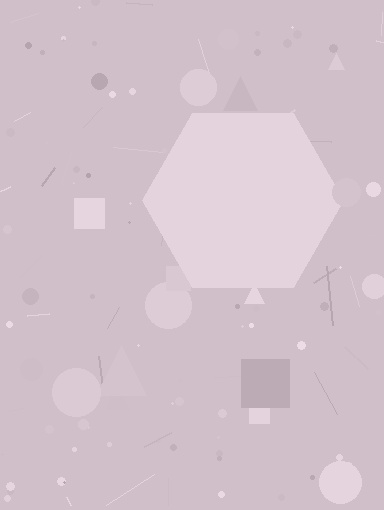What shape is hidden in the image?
A hexagon is hidden in the image.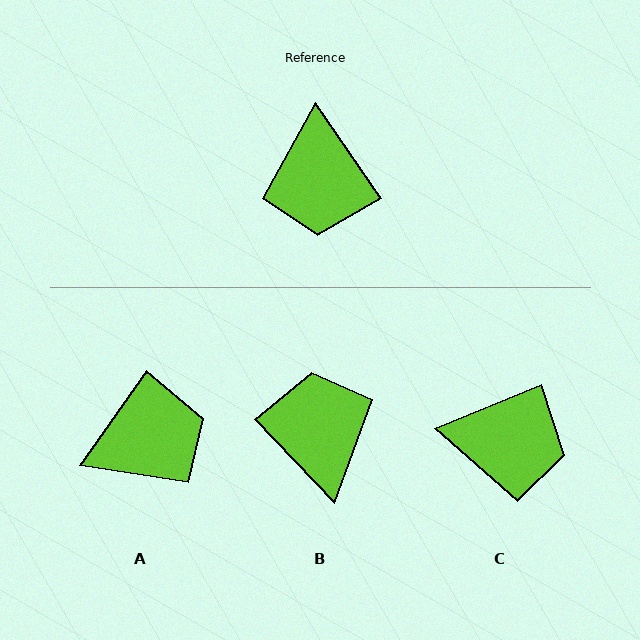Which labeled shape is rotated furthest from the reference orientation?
B, about 171 degrees away.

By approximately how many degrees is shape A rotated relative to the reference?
Approximately 110 degrees counter-clockwise.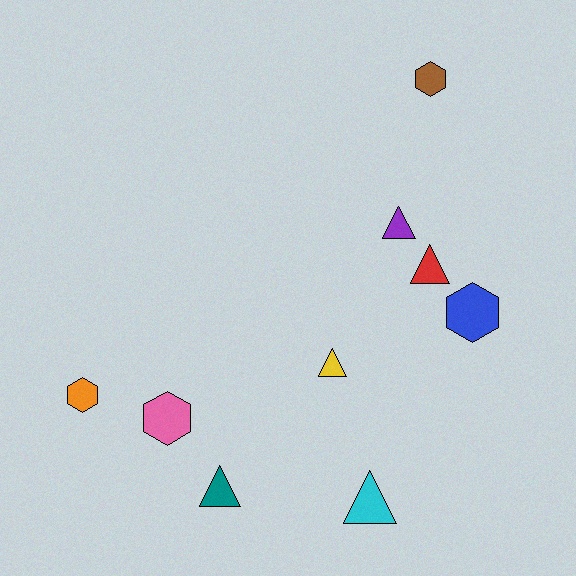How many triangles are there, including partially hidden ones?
There are 5 triangles.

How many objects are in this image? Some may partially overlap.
There are 9 objects.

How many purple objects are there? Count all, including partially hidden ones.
There is 1 purple object.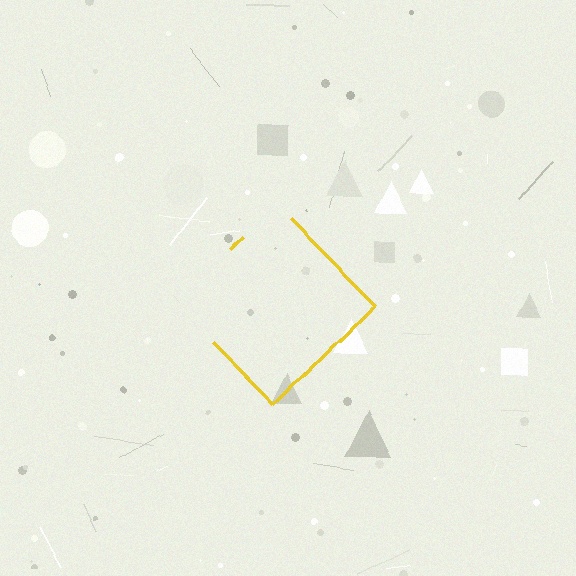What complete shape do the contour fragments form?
The contour fragments form a diamond.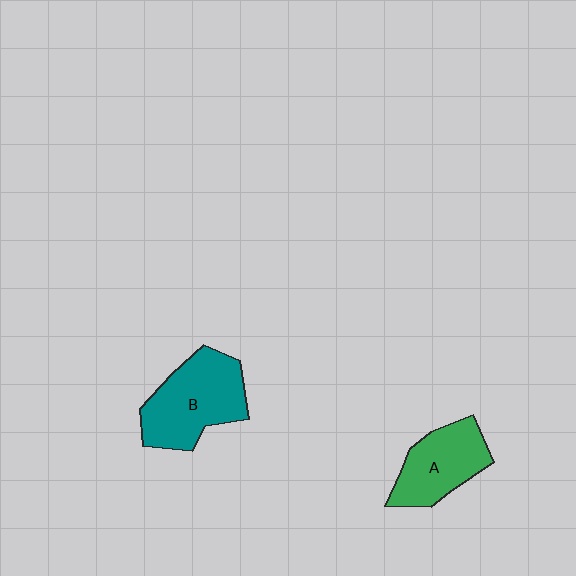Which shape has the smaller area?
Shape A (green).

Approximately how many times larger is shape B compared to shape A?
Approximately 1.3 times.